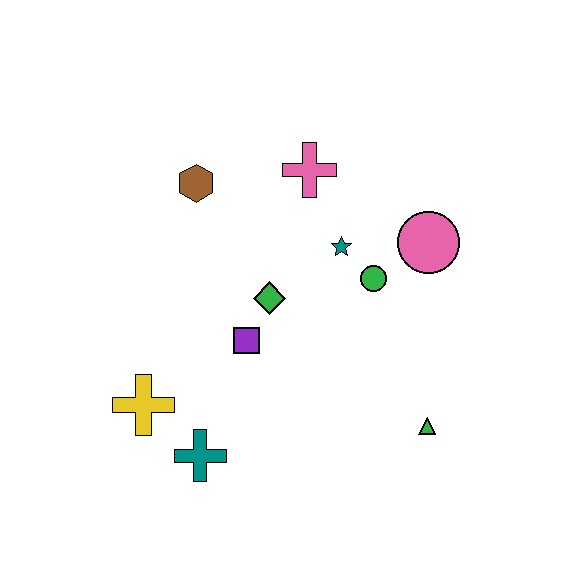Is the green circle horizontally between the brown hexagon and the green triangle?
Yes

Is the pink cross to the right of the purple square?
Yes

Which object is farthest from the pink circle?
The yellow cross is farthest from the pink circle.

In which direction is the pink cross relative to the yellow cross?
The pink cross is above the yellow cross.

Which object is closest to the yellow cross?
The teal cross is closest to the yellow cross.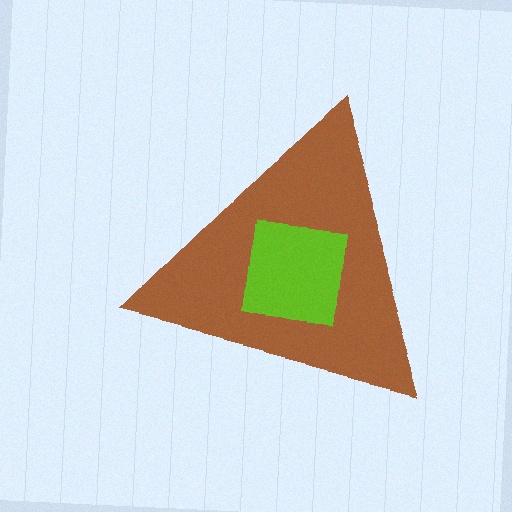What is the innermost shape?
The lime square.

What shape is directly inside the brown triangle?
The lime square.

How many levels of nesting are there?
2.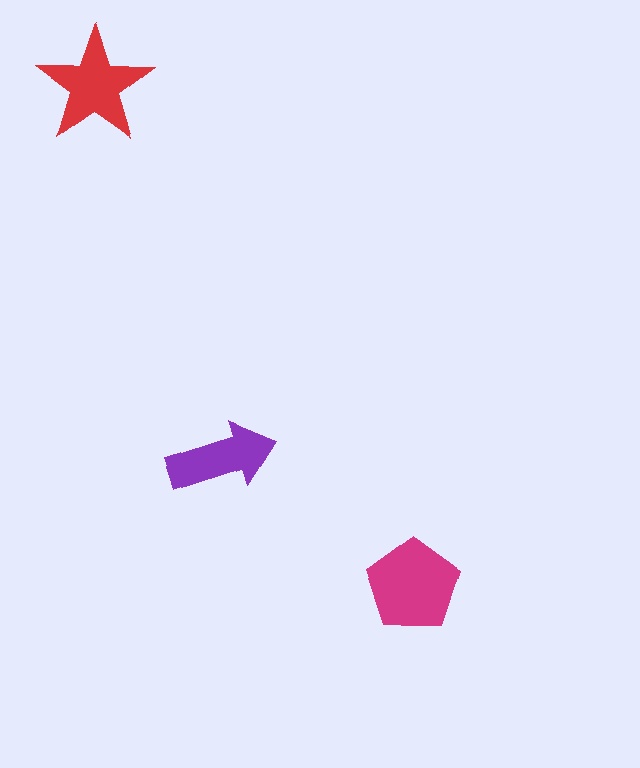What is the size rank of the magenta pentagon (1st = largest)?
1st.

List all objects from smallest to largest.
The purple arrow, the red star, the magenta pentagon.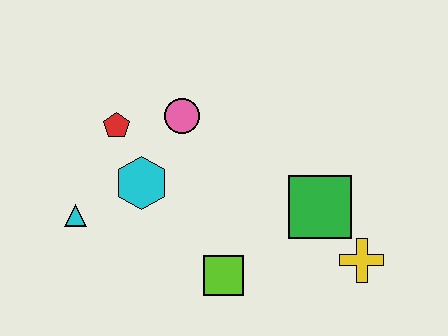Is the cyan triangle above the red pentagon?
No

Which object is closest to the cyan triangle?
The cyan hexagon is closest to the cyan triangle.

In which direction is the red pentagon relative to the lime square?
The red pentagon is above the lime square.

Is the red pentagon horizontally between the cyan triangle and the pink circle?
Yes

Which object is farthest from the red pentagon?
The yellow cross is farthest from the red pentagon.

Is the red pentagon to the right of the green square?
No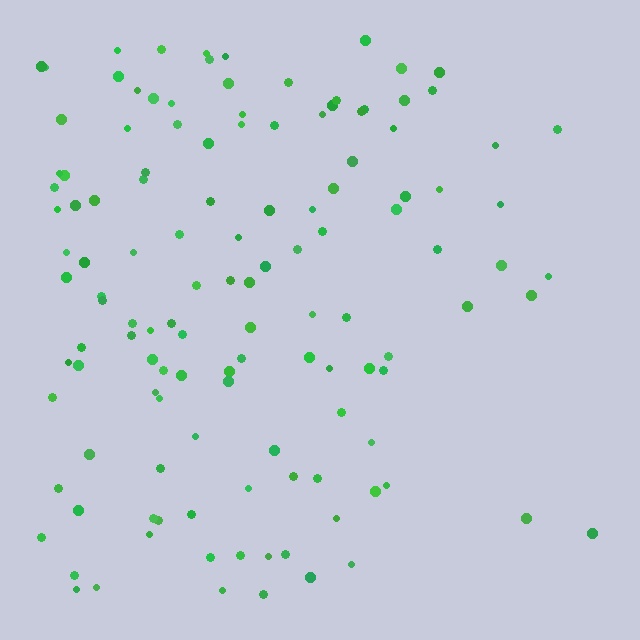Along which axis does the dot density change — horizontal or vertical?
Horizontal.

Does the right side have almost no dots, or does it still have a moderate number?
Still a moderate number, just noticeably fewer than the left.